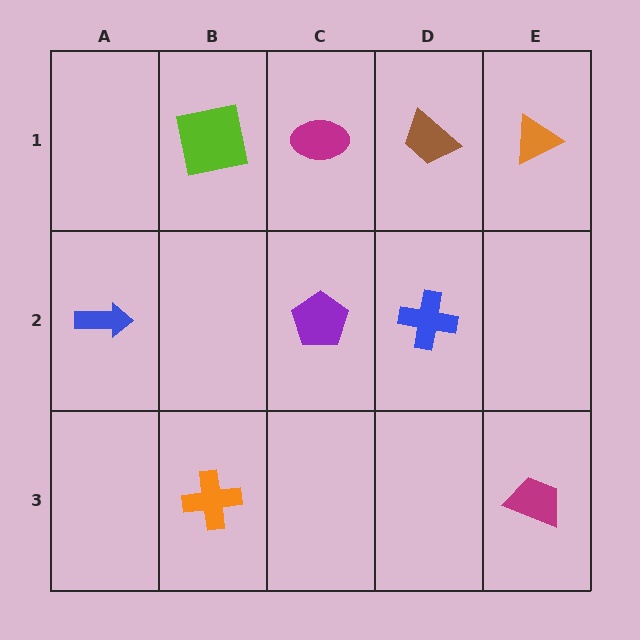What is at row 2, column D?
A blue cross.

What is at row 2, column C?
A purple pentagon.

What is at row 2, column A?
A blue arrow.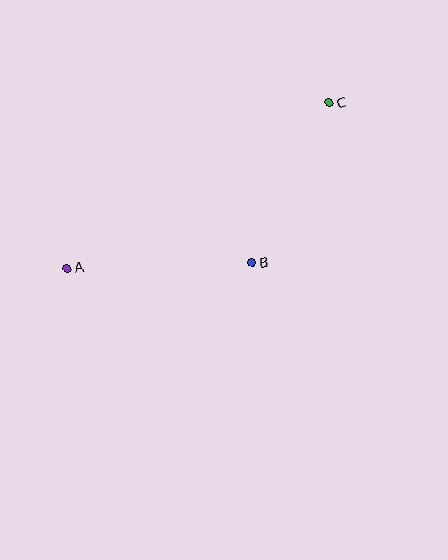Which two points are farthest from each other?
Points A and C are farthest from each other.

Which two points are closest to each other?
Points B and C are closest to each other.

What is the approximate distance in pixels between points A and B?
The distance between A and B is approximately 185 pixels.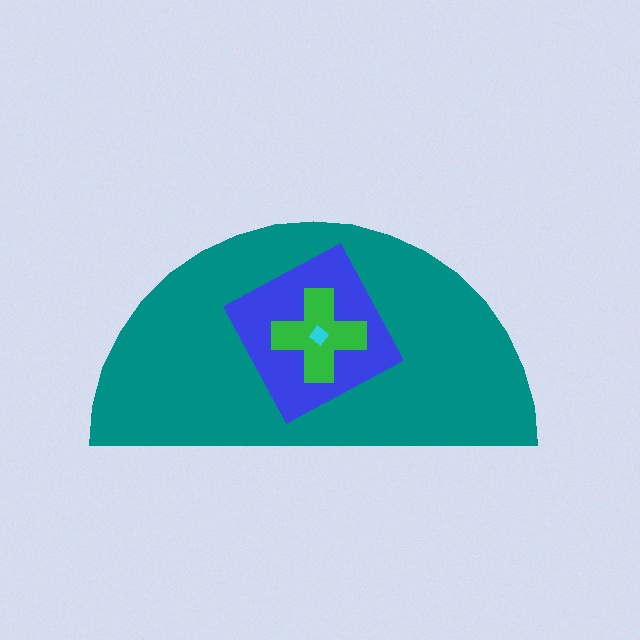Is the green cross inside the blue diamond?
Yes.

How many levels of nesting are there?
4.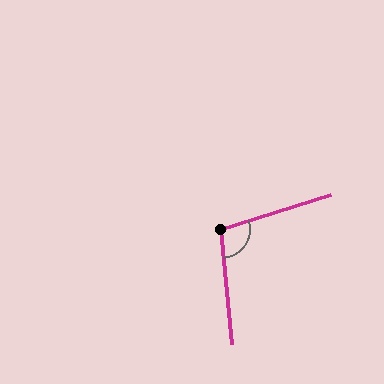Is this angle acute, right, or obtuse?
It is obtuse.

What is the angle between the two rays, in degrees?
Approximately 102 degrees.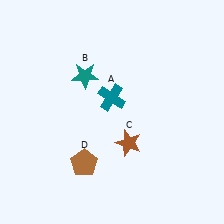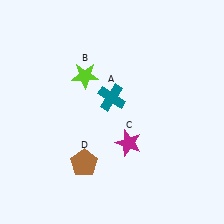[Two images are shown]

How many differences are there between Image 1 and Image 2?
There are 2 differences between the two images.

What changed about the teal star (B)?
In Image 1, B is teal. In Image 2, it changed to lime.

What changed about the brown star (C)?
In Image 1, C is brown. In Image 2, it changed to magenta.